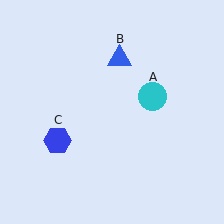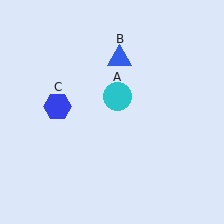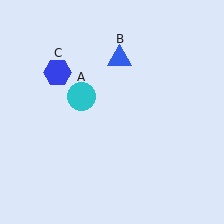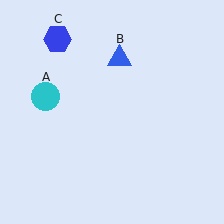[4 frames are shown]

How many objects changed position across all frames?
2 objects changed position: cyan circle (object A), blue hexagon (object C).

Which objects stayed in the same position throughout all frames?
Blue triangle (object B) remained stationary.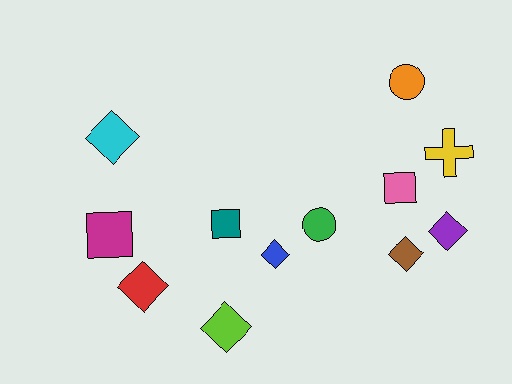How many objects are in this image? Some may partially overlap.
There are 12 objects.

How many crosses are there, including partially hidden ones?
There is 1 cross.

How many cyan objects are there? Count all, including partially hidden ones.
There is 1 cyan object.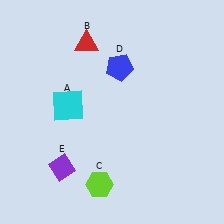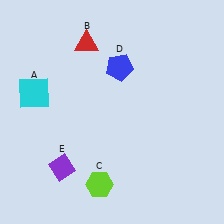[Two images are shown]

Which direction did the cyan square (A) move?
The cyan square (A) moved left.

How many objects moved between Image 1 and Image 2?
1 object moved between the two images.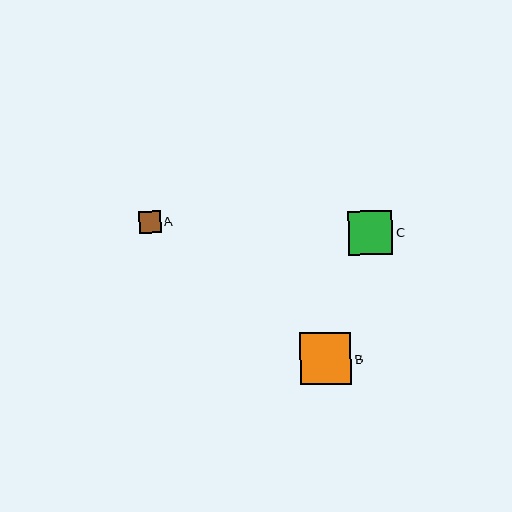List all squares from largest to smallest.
From largest to smallest: B, C, A.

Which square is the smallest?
Square A is the smallest with a size of approximately 22 pixels.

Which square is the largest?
Square B is the largest with a size of approximately 52 pixels.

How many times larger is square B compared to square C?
Square B is approximately 1.2 times the size of square C.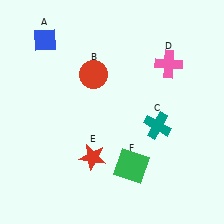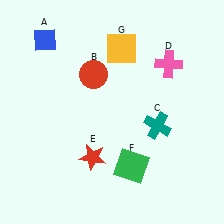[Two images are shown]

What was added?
A yellow square (G) was added in Image 2.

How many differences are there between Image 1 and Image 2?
There is 1 difference between the two images.